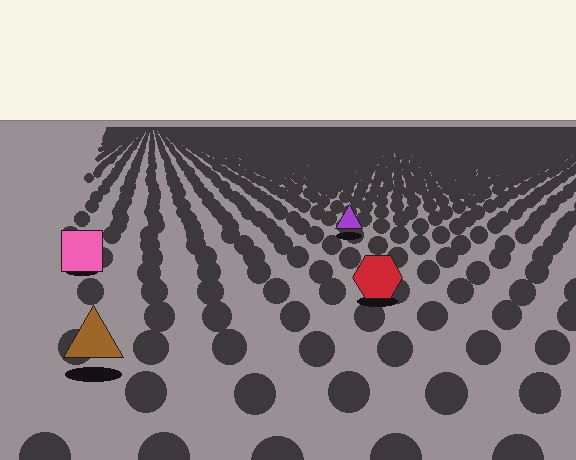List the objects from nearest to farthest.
From nearest to farthest: the brown triangle, the red hexagon, the pink square, the purple triangle.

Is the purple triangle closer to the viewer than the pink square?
No. The pink square is closer — you can tell from the texture gradient: the ground texture is coarser near it.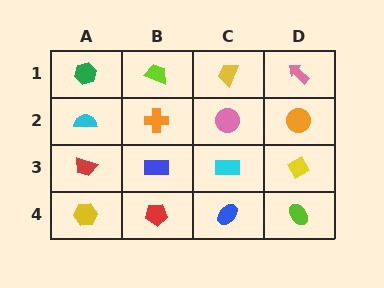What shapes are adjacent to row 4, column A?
A red trapezoid (row 3, column A), a red pentagon (row 4, column B).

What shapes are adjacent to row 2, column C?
A yellow trapezoid (row 1, column C), a cyan rectangle (row 3, column C), an orange cross (row 2, column B), an orange circle (row 2, column D).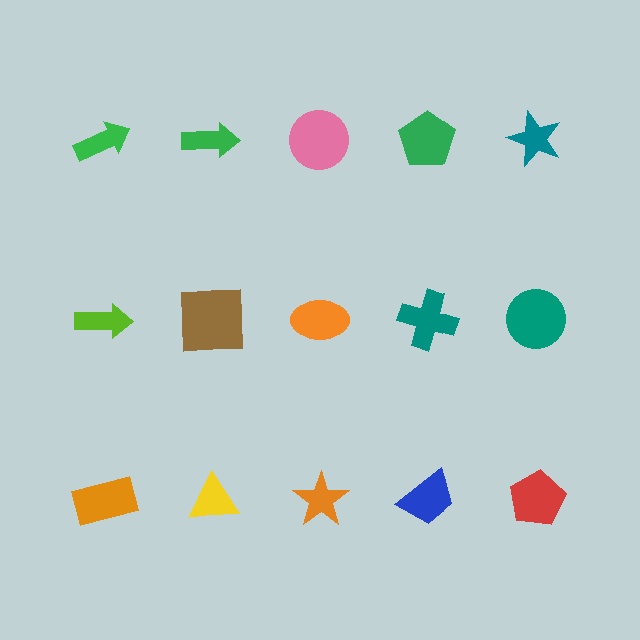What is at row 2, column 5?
A teal circle.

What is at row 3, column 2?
A yellow triangle.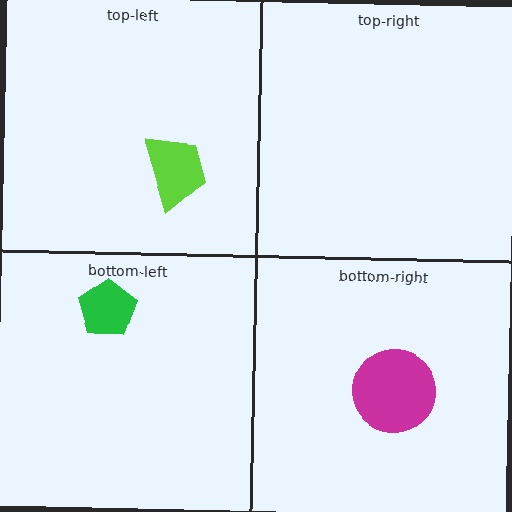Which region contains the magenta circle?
The bottom-right region.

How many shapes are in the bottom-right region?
1.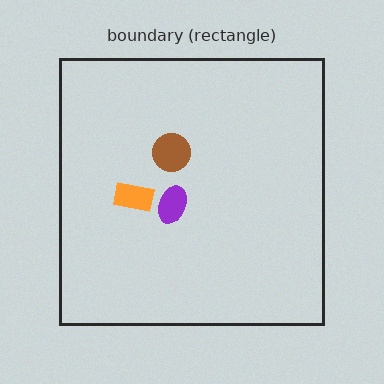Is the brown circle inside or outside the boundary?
Inside.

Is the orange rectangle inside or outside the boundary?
Inside.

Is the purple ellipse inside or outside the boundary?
Inside.